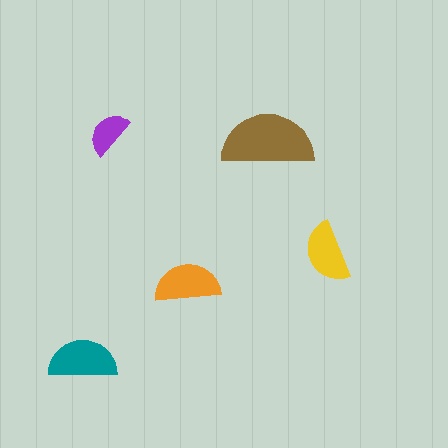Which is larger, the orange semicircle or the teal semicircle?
The teal one.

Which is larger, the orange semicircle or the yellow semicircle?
The orange one.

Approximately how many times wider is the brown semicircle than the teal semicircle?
About 1.5 times wider.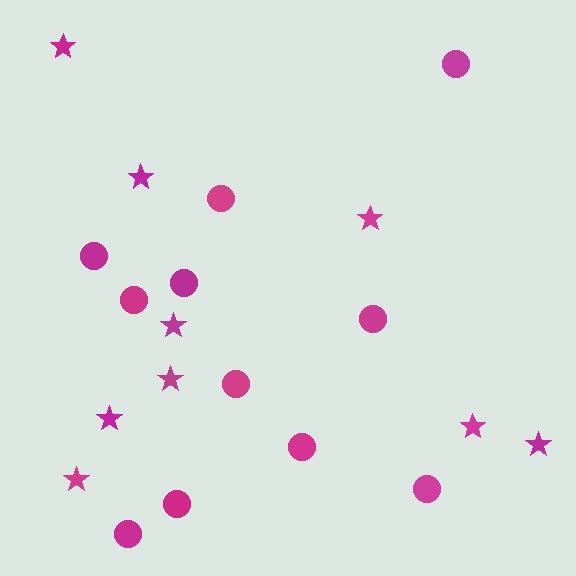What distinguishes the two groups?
There are 2 groups: one group of stars (9) and one group of circles (11).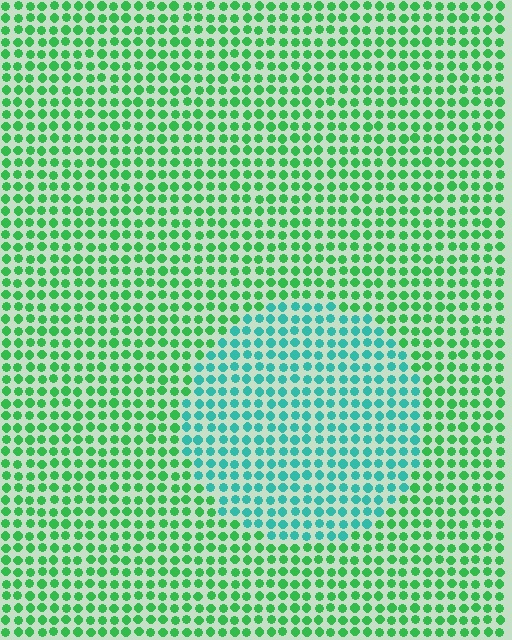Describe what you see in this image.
The image is filled with small green elements in a uniform arrangement. A circle-shaped region is visible where the elements are tinted to a slightly different hue, forming a subtle color boundary.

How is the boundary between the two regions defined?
The boundary is defined purely by a slight shift in hue (about 41 degrees). Spacing, size, and orientation are identical on both sides.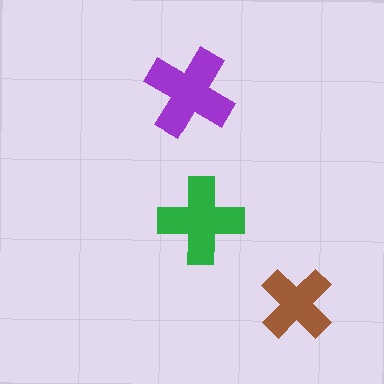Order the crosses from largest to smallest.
the purple one, the green one, the brown one.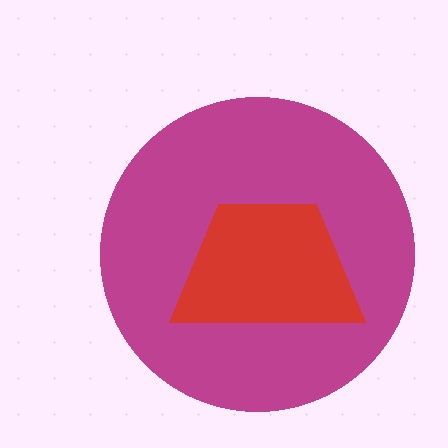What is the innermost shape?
The red trapezoid.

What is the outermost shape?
The magenta circle.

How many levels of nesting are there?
2.